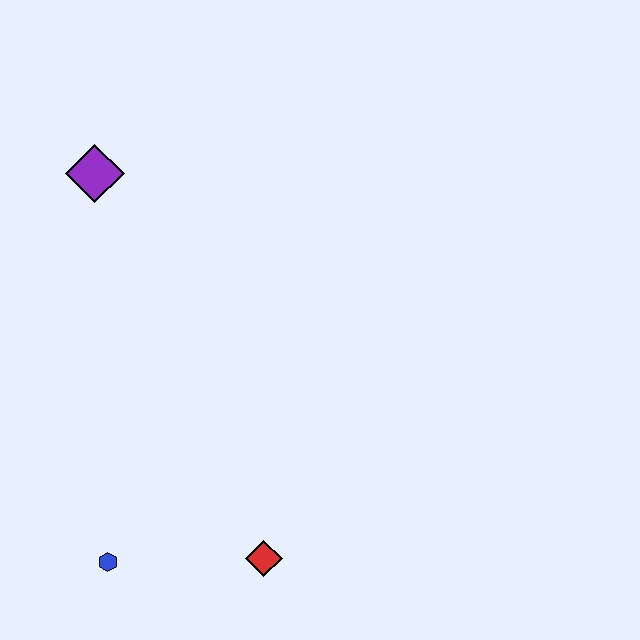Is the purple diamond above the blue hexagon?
Yes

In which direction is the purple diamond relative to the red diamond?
The purple diamond is above the red diamond.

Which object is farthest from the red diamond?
The purple diamond is farthest from the red diamond.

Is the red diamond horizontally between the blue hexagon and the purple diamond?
No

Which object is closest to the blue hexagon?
The red diamond is closest to the blue hexagon.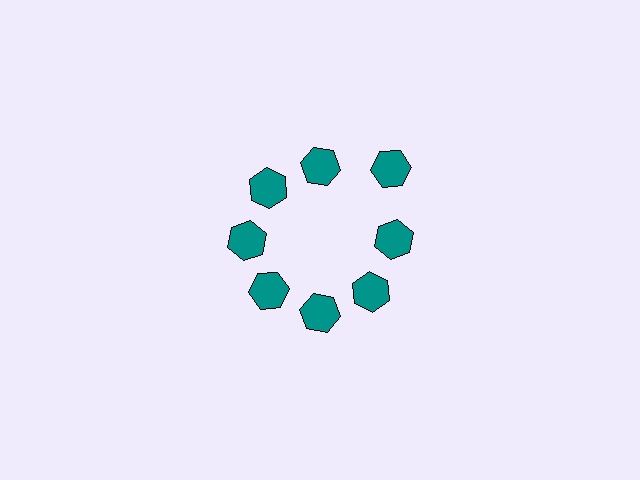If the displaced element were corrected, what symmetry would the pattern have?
It would have 8-fold rotational symmetry — the pattern would map onto itself every 45 degrees.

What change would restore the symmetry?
The symmetry would be restored by moving it inward, back onto the ring so that all 8 hexagons sit at equal angles and equal distance from the center.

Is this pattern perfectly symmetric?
No. The 8 teal hexagons are arranged in a ring, but one element near the 2 o'clock position is pushed outward from the center, breaking the 8-fold rotational symmetry.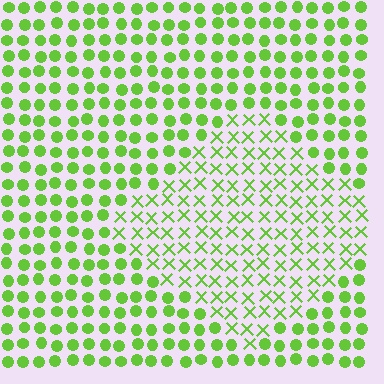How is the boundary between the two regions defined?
The boundary is defined by a change in element shape: X marks inside vs. circles outside. All elements share the same color and spacing.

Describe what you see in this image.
The image is filled with small lime elements arranged in a uniform grid. A diamond-shaped region contains X marks, while the surrounding area contains circles. The boundary is defined purely by the change in element shape.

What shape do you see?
I see a diamond.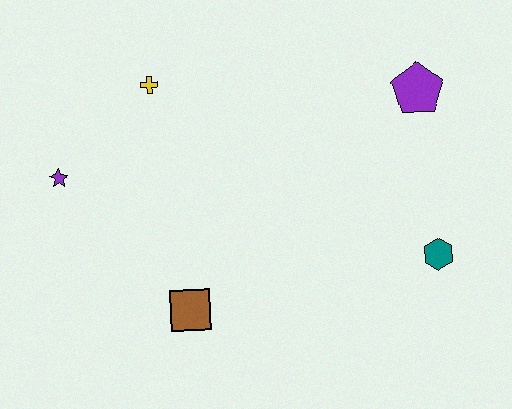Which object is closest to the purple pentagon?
The teal hexagon is closest to the purple pentagon.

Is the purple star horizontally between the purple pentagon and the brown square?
No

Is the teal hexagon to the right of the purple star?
Yes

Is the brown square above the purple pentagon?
No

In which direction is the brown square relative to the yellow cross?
The brown square is below the yellow cross.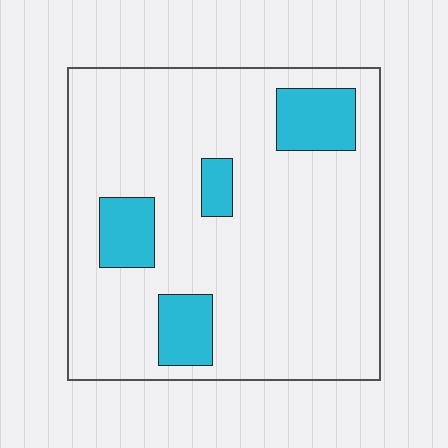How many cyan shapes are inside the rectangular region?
4.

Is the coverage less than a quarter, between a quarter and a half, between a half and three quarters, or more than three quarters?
Less than a quarter.